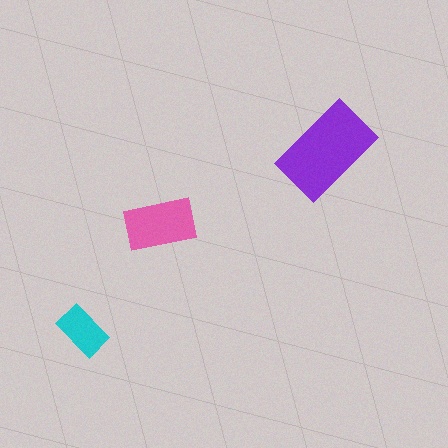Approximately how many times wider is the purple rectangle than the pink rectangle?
About 1.5 times wider.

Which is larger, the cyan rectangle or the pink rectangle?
The pink one.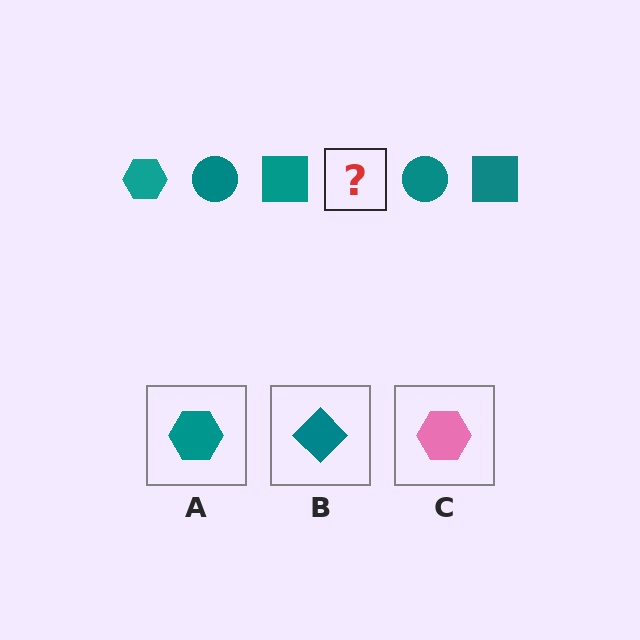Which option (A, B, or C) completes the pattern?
A.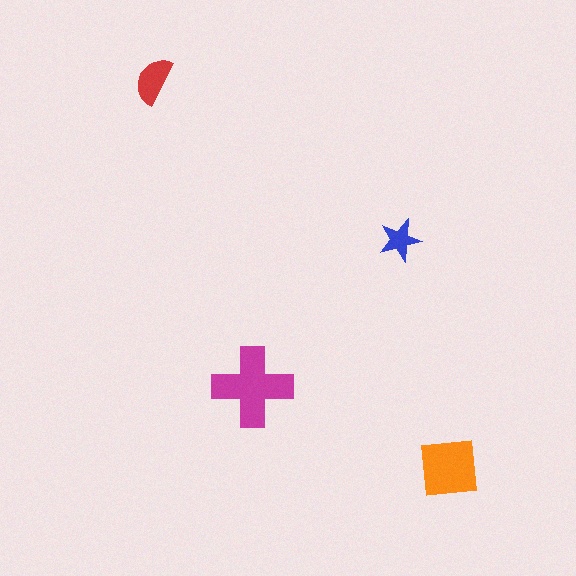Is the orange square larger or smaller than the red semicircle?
Larger.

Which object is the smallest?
The blue star.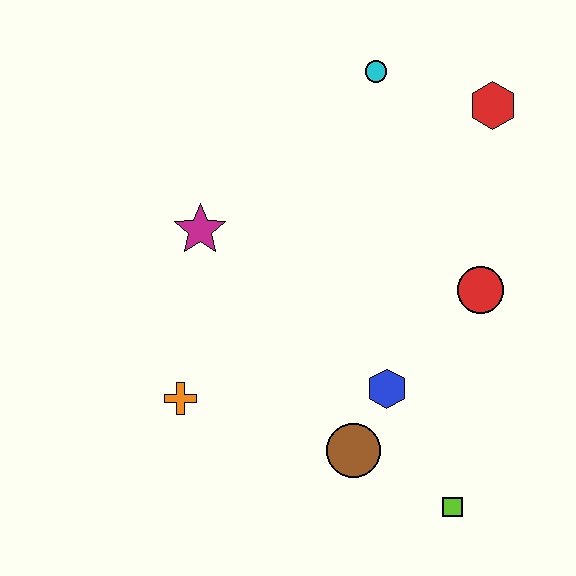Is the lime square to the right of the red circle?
No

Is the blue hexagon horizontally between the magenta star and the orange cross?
No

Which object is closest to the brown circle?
The blue hexagon is closest to the brown circle.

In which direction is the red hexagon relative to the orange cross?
The red hexagon is to the right of the orange cross.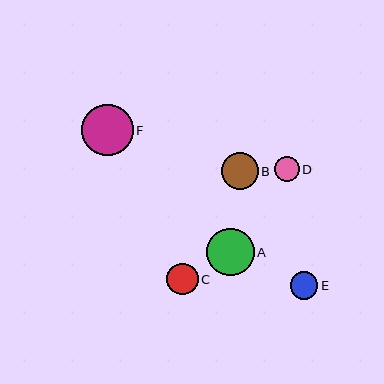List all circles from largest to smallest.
From largest to smallest: F, A, B, C, E, D.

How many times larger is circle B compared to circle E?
Circle B is approximately 1.3 times the size of circle E.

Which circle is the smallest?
Circle D is the smallest with a size of approximately 25 pixels.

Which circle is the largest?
Circle F is the largest with a size of approximately 51 pixels.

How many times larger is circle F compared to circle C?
Circle F is approximately 1.6 times the size of circle C.